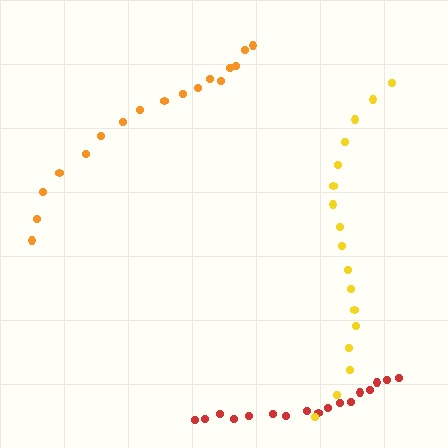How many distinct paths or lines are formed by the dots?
There are 3 distinct paths.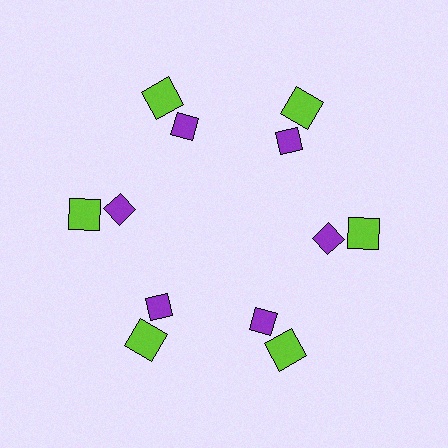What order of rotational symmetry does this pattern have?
This pattern has 6-fold rotational symmetry.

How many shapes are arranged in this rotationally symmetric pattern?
There are 12 shapes, arranged in 6 groups of 2.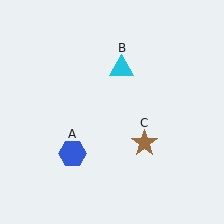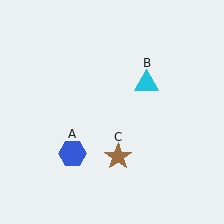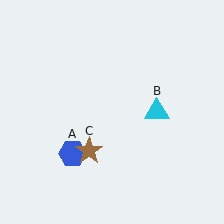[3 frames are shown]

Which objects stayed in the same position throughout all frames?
Blue hexagon (object A) remained stationary.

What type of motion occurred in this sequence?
The cyan triangle (object B), brown star (object C) rotated clockwise around the center of the scene.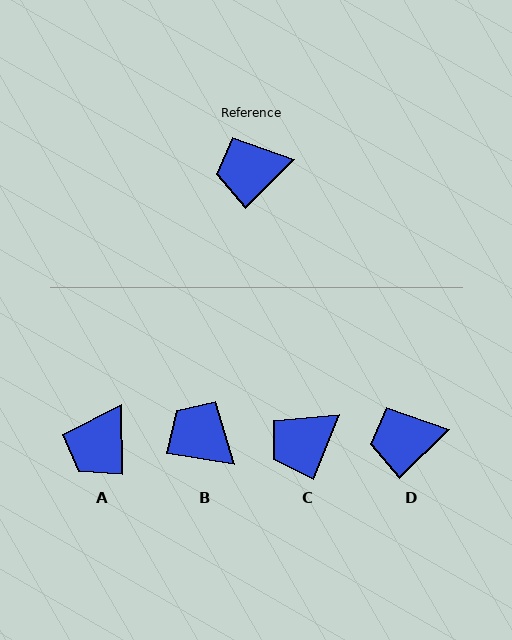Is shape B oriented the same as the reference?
No, it is off by about 54 degrees.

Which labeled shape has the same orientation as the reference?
D.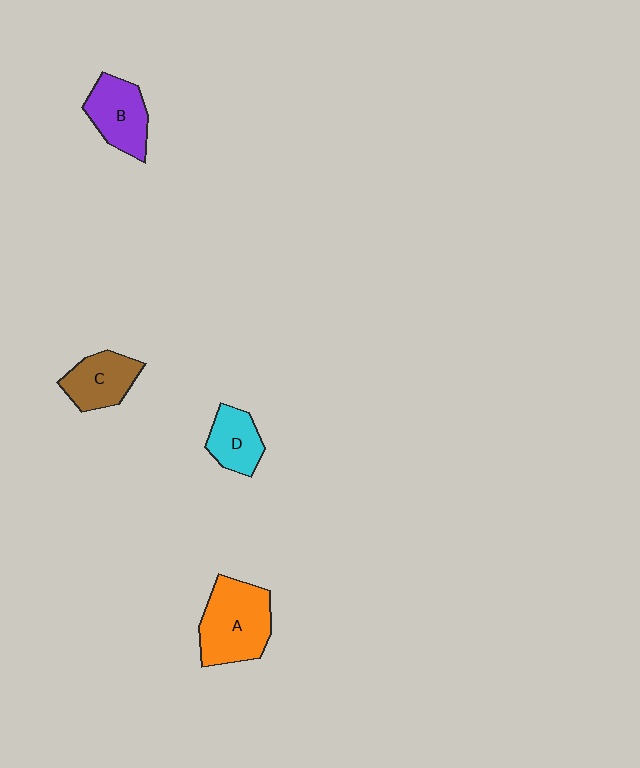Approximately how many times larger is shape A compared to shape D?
Approximately 1.8 times.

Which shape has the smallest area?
Shape D (cyan).